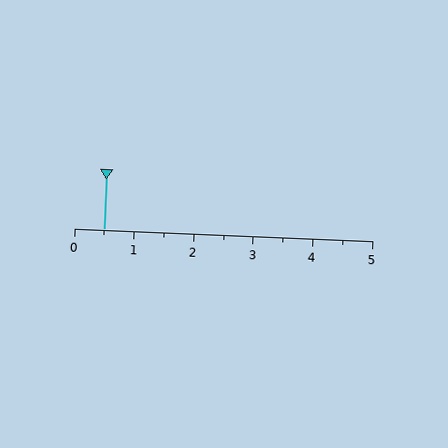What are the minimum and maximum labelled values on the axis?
The axis runs from 0 to 5.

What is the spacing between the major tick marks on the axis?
The major ticks are spaced 1 apart.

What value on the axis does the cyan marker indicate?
The marker indicates approximately 0.5.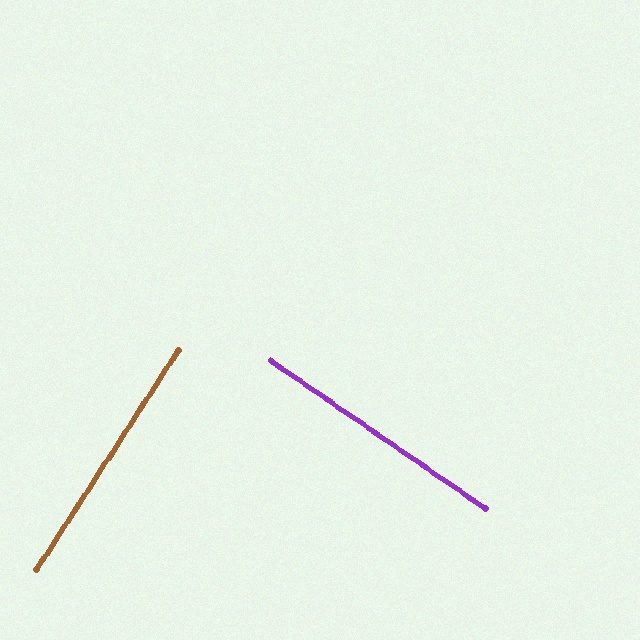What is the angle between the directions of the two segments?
Approximately 88 degrees.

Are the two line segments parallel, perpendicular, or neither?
Perpendicular — they meet at approximately 88°.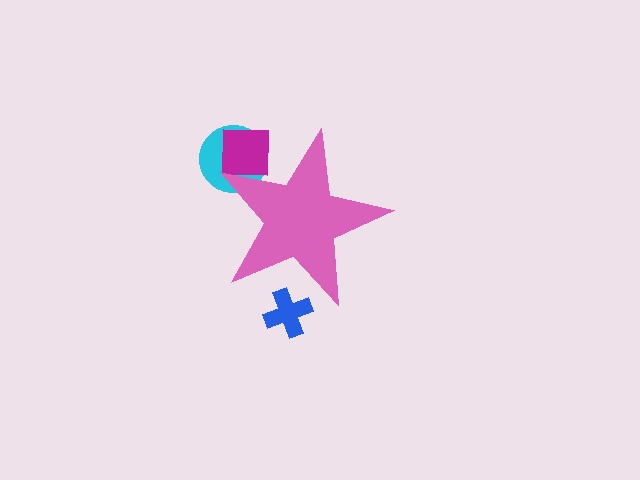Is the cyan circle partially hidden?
Yes, the cyan circle is partially hidden behind the pink star.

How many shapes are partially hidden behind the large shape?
3 shapes are partially hidden.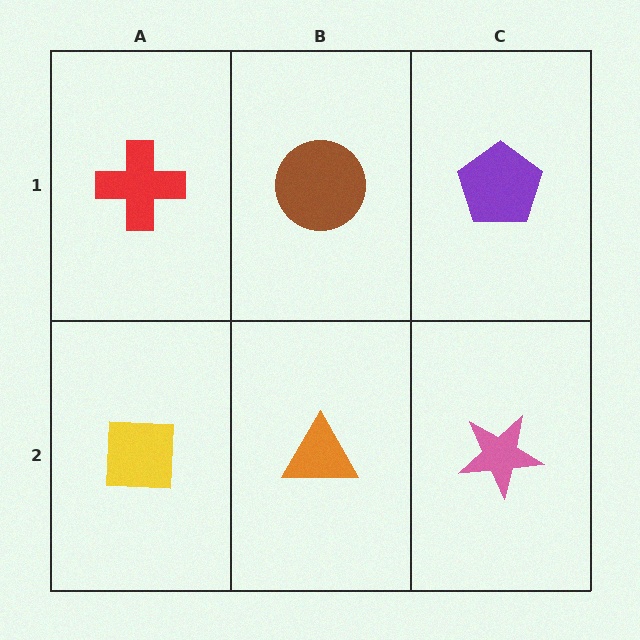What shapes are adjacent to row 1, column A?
A yellow square (row 2, column A), a brown circle (row 1, column B).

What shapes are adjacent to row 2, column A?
A red cross (row 1, column A), an orange triangle (row 2, column B).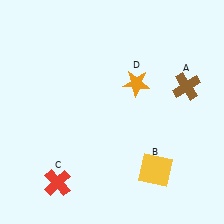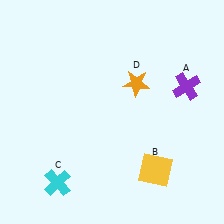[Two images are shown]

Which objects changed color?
A changed from brown to purple. C changed from red to cyan.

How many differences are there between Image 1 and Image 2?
There are 2 differences between the two images.